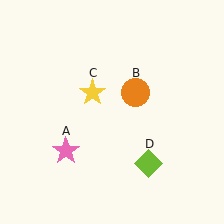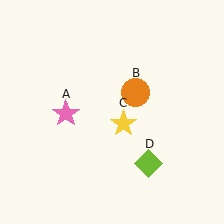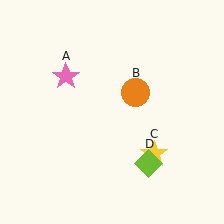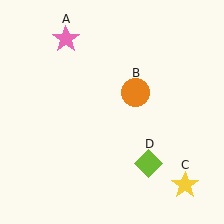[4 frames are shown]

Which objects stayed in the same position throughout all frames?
Orange circle (object B) and lime diamond (object D) remained stationary.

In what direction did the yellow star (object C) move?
The yellow star (object C) moved down and to the right.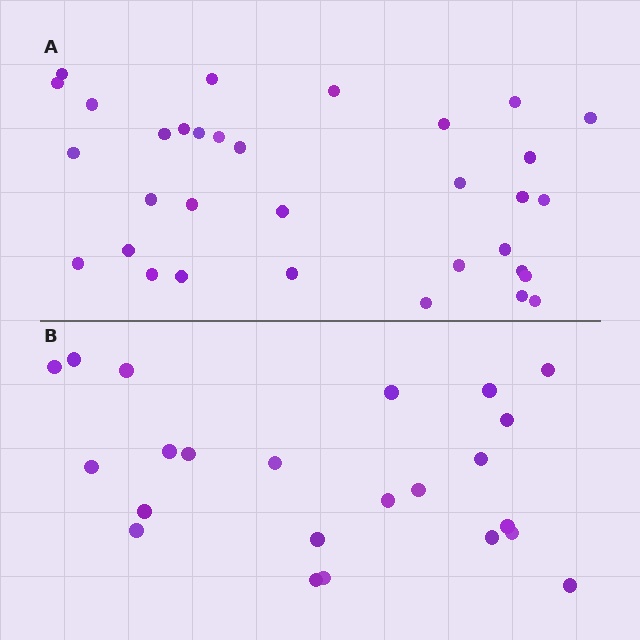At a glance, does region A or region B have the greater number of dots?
Region A (the top region) has more dots.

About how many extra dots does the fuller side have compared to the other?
Region A has roughly 10 or so more dots than region B.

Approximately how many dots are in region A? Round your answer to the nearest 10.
About 30 dots. (The exact count is 33, which rounds to 30.)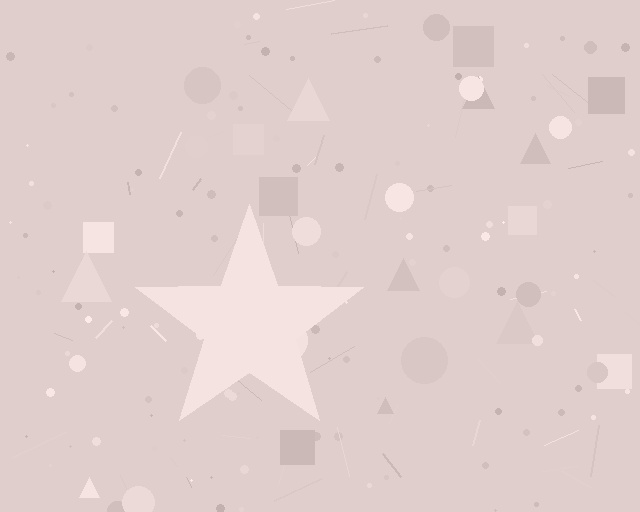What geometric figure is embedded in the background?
A star is embedded in the background.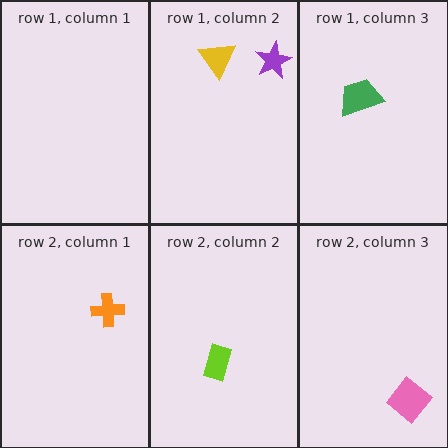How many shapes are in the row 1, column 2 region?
2.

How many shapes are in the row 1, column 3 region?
1.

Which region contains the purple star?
The row 1, column 2 region.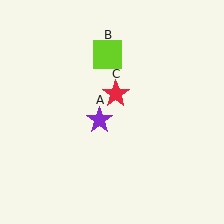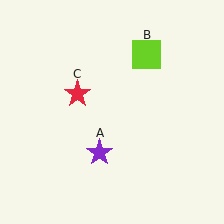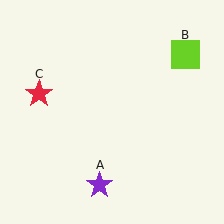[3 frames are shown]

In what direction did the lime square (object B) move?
The lime square (object B) moved right.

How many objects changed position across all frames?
3 objects changed position: purple star (object A), lime square (object B), red star (object C).